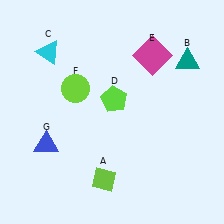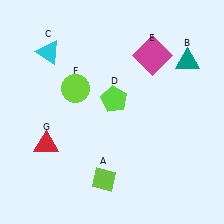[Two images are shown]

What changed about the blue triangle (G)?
In Image 1, G is blue. In Image 2, it changed to red.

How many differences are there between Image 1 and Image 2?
There is 1 difference between the two images.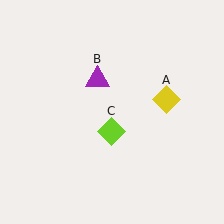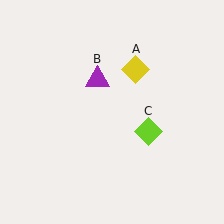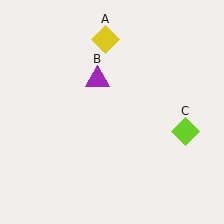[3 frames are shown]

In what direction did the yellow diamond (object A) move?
The yellow diamond (object A) moved up and to the left.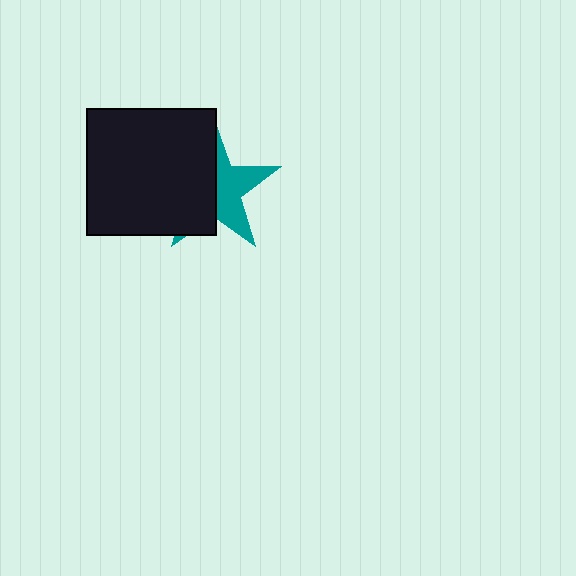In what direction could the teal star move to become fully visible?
The teal star could move right. That would shift it out from behind the black rectangle entirely.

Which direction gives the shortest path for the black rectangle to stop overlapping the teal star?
Moving left gives the shortest separation.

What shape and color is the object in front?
The object in front is a black rectangle.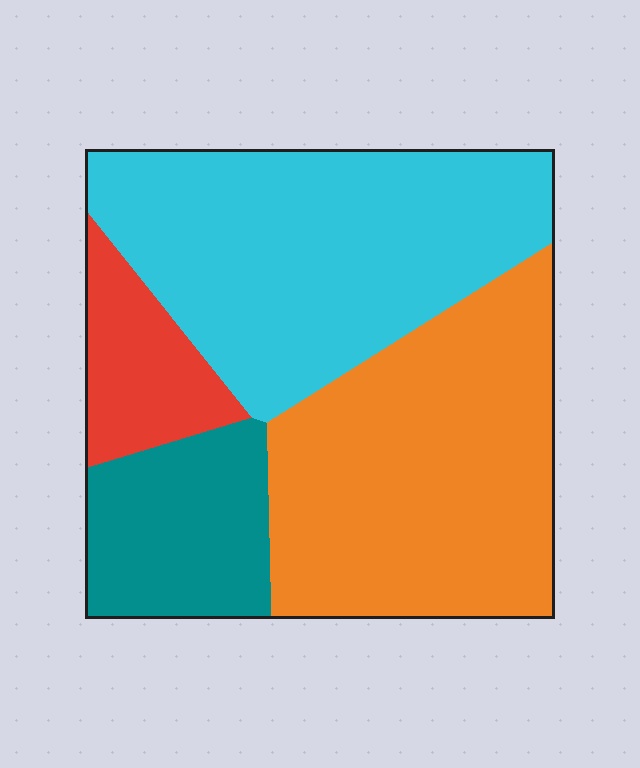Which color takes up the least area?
Red, at roughly 10%.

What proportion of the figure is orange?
Orange takes up about three eighths (3/8) of the figure.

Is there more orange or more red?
Orange.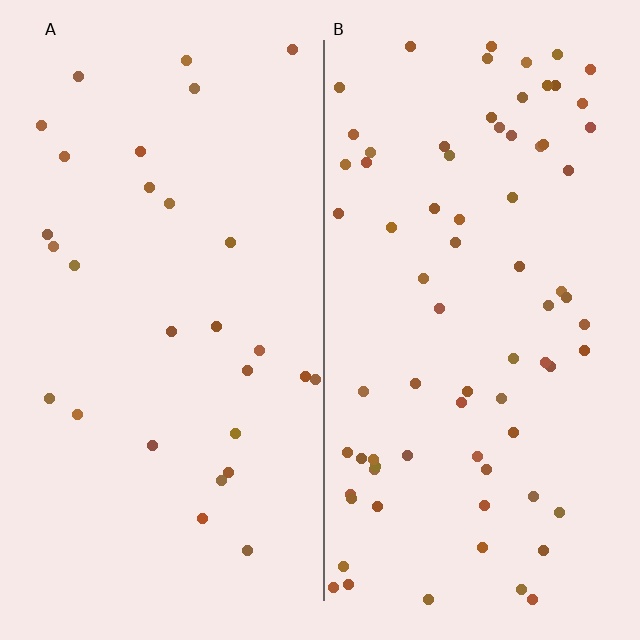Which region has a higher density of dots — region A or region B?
B (the right).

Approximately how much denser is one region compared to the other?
Approximately 2.6× — region B over region A.